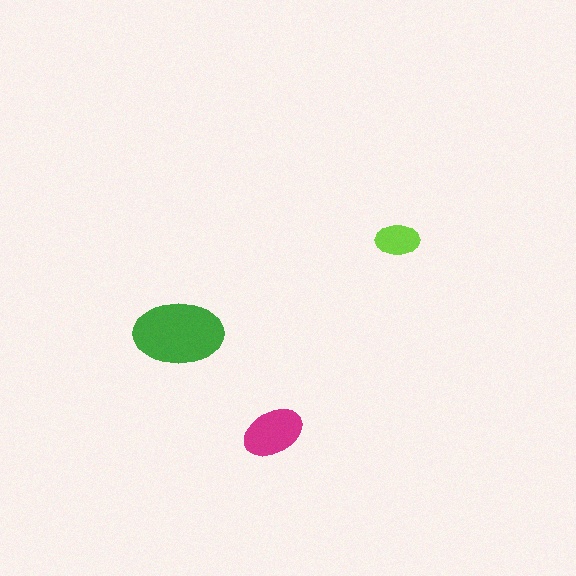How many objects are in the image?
There are 3 objects in the image.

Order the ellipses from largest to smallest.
the green one, the magenta one, the lime one.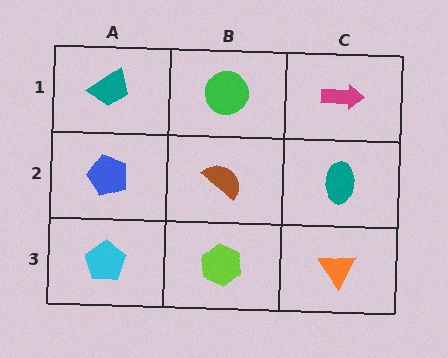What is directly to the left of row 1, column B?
A teal trapezoid.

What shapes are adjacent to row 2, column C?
A magenta arrow (row 1, column C), an orange triangle (row 3, column C), a brown semicircle (row 2, column B).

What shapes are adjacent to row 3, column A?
A blue pentagon (row 2, column A), a lime hexagon (row 3, column B).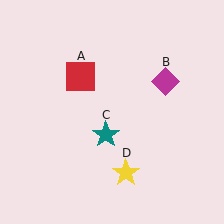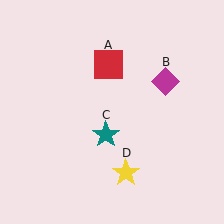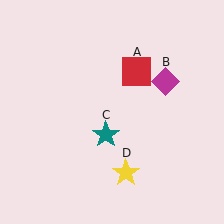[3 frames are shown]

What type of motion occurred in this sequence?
The red square (object A) rotated clockwise around the center of the scene.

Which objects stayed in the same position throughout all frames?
Magenta diamond (object B) and teal star (object C) and yellow star (object D) remained stationary.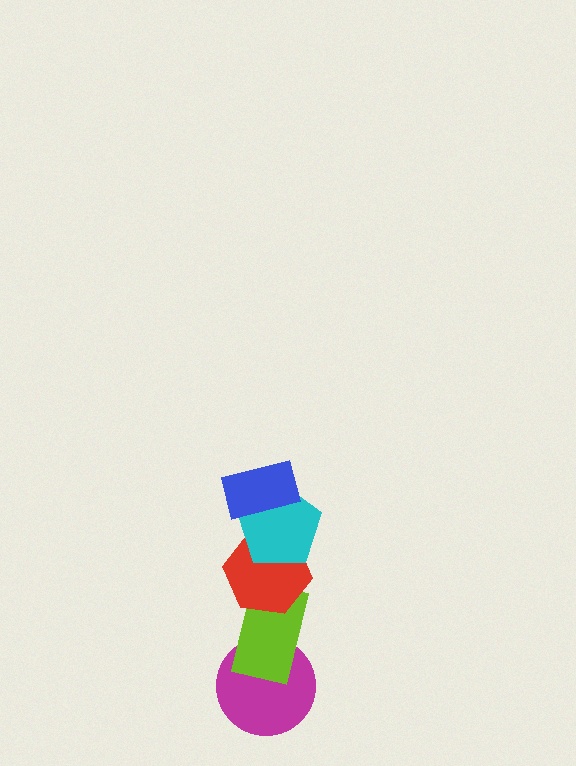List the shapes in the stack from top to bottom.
From top to bottom: the blue rectangle, the cyan pentagon, the red hexagon, the lime rectangle, the magenta circle.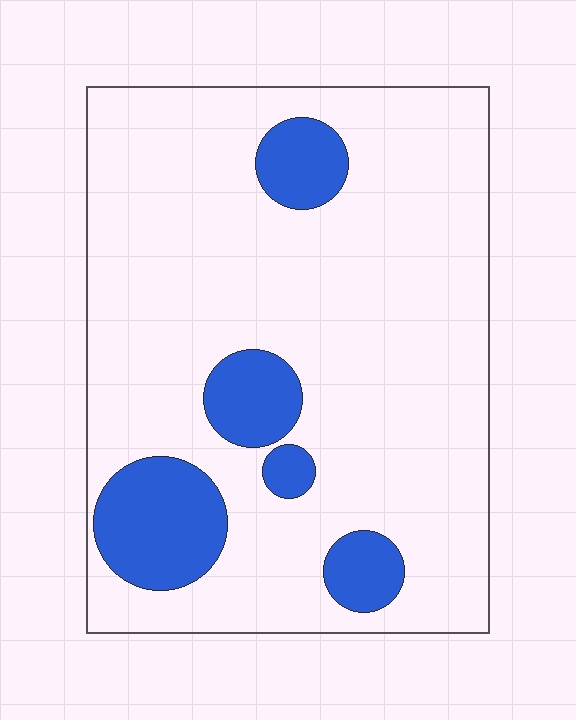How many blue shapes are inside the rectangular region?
5.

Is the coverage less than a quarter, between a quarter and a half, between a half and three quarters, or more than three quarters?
Less than a quarter.